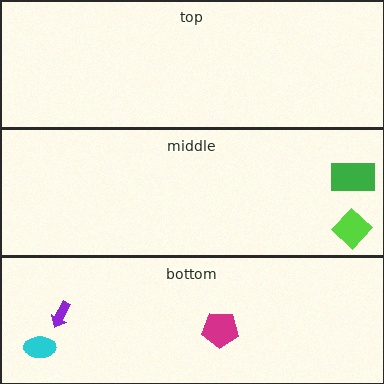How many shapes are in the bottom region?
3.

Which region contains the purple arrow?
The bottom region.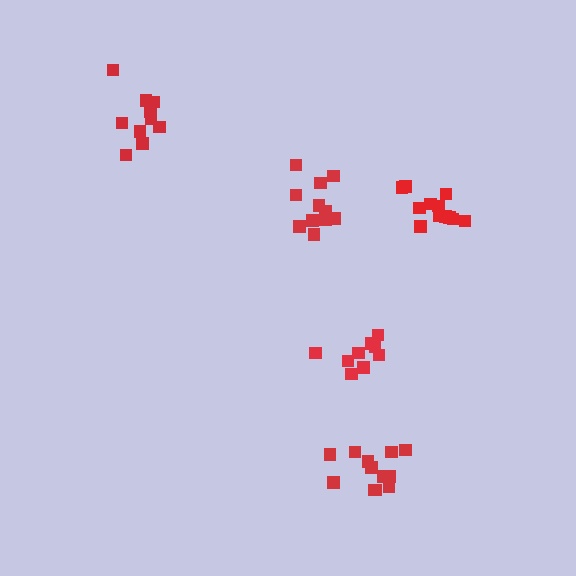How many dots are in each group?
Group 1: 12 dots, Group 2: 11 dots, Group 3: 9 dots, Group 4: 12 dots, Group 5: 10 dots (54 total).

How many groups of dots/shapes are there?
There are 5 groups.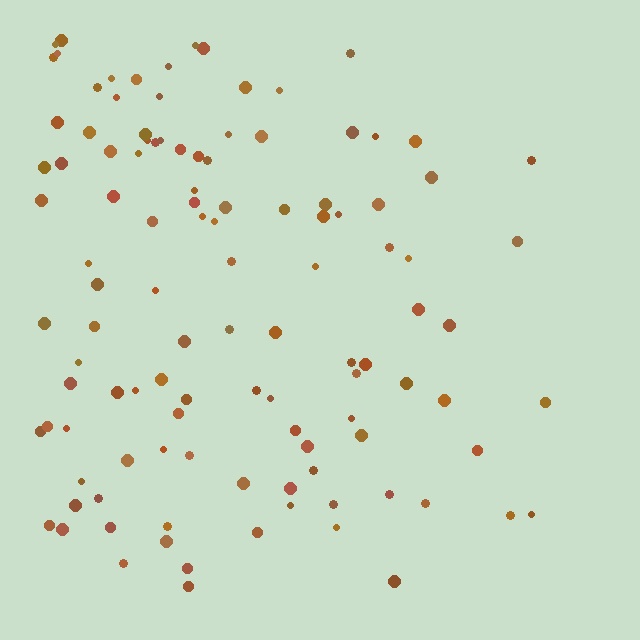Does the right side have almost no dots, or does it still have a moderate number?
Still a moderate number, just noticeably fewer than the left.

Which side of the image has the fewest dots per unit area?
The right.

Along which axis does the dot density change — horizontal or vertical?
Horizontal.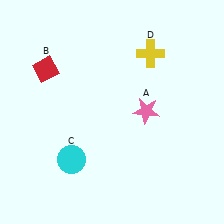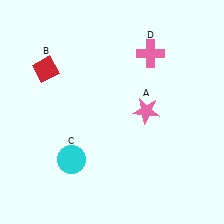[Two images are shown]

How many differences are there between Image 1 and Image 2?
There is 1 difference between the two images.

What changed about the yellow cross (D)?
In Image 1, D is yellow. In Image 2, it changed to pink.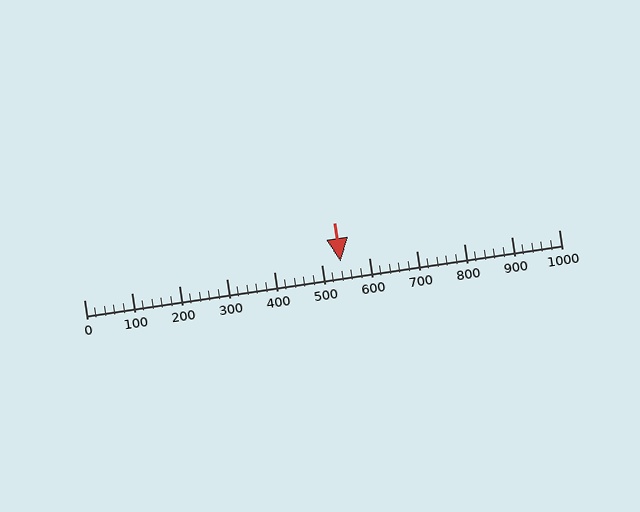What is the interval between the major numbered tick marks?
The major tick marks are spaced 100 units apart.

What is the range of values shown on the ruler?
The ruler shows values from 0 to 1000.